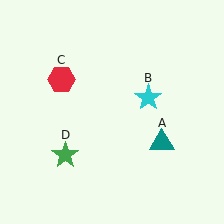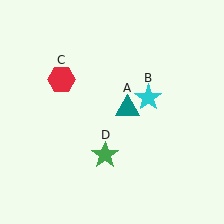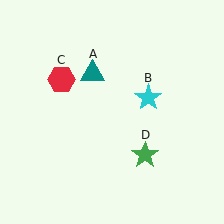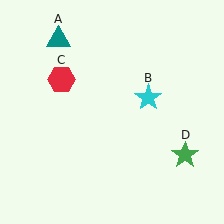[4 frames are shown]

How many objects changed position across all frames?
2 objects changed position: teal triangle (object A), green star (object D).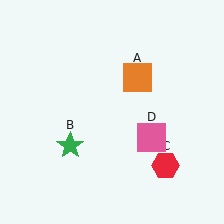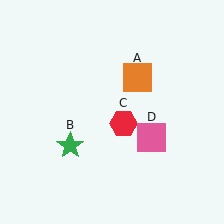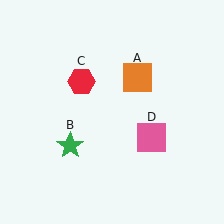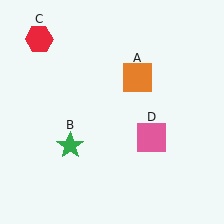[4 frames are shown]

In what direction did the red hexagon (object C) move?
The red hexagon (object C) moved up and to the left.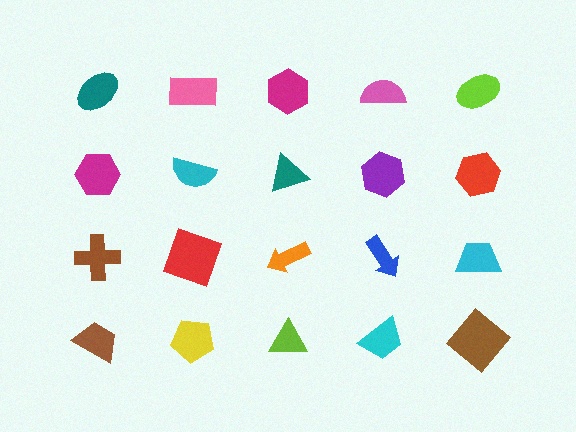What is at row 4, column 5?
A brown diamond.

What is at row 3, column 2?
A red square.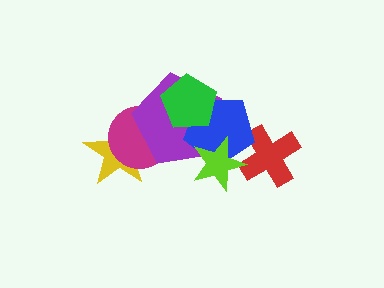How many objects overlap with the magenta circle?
2 objects overlap with the magenta circle.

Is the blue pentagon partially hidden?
Yes, it is partially covered by another shape.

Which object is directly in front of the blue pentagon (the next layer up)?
The lime star is directly in front of the blue pentagon.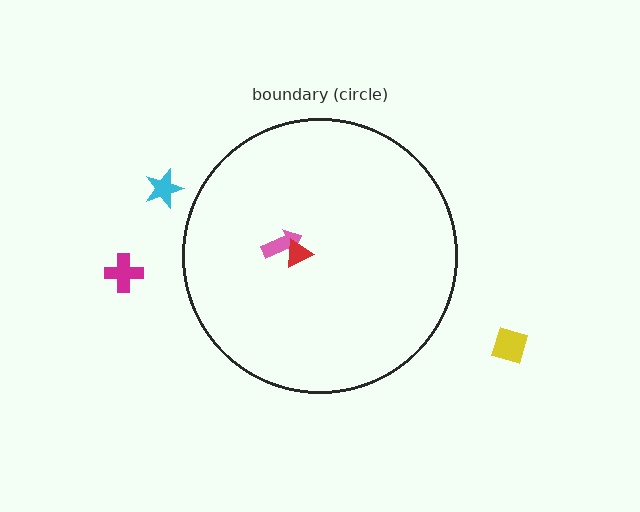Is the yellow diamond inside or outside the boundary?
Outside.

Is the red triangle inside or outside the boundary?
Inside.